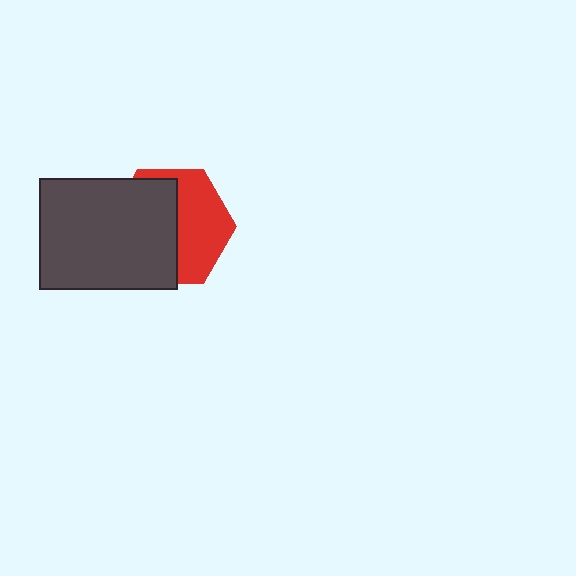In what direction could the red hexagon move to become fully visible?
The red hexagon could move right. That would shift it out from behind the dark gray rectangle entirely.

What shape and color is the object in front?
The object in front is a dark gray rectangle.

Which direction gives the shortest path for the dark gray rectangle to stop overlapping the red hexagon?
Moving left gives the shortest separation.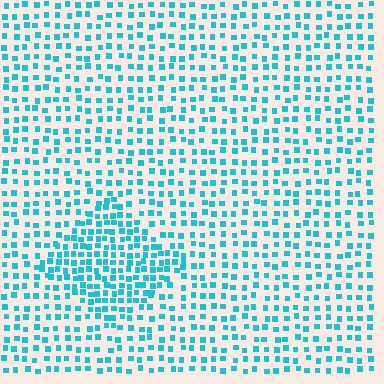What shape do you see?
I see a diamond.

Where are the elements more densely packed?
The elements are more densely packed inside the diamond boundary.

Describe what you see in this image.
The image contains small cyan elements arranged at two different densities. A diamond-shaped region is visible where the elements are more densely packed than the surrounding area.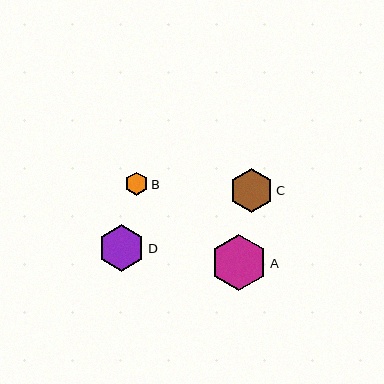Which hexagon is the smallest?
Hexagon B is the smallest with a size of approximately 23 pixels.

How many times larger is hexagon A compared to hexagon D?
Hexagon A is approximately 1.2 times the size of hexagon D.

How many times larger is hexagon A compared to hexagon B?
Hexagon A is approximately 2.5 times the size of hexagon B.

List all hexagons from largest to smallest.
From largest to smallest: A, D, C, B.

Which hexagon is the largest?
Hexagon A is the largest with a size of approximately 57 pixels.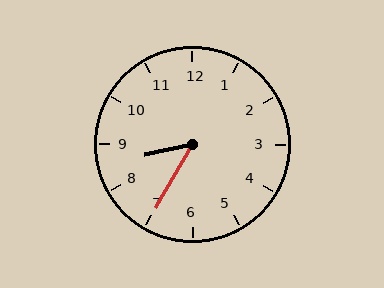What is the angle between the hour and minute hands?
Approximately 48 degrees.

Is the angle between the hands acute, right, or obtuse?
It is acute.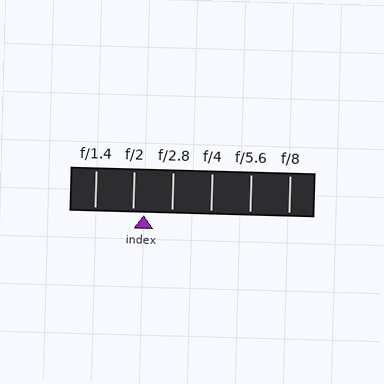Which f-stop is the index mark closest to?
The index mark is closest to f/2.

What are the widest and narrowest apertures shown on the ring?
The widest aperture shown is f/1.4 and the narrowest is f/8.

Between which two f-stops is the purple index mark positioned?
The index mark is between f/2 and f/2.8.